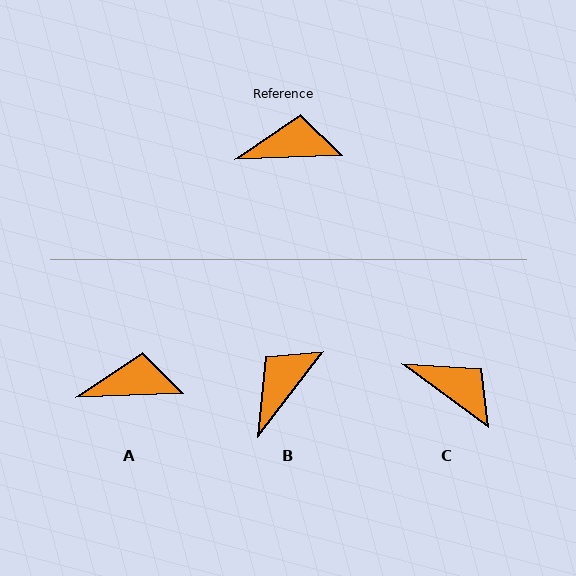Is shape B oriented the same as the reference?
No, it is off by about 50 degrees.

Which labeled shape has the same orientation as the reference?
A.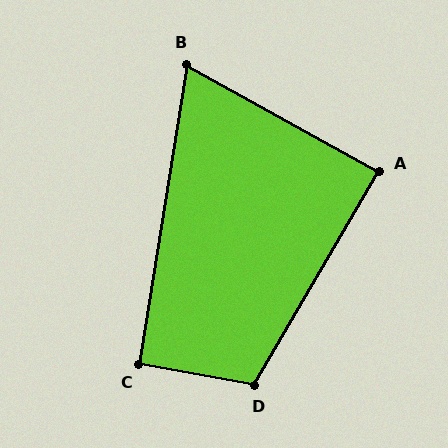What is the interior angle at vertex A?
Approximately 89 degrees (approximately right).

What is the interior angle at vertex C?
Approximately 91 degrees (approximately right).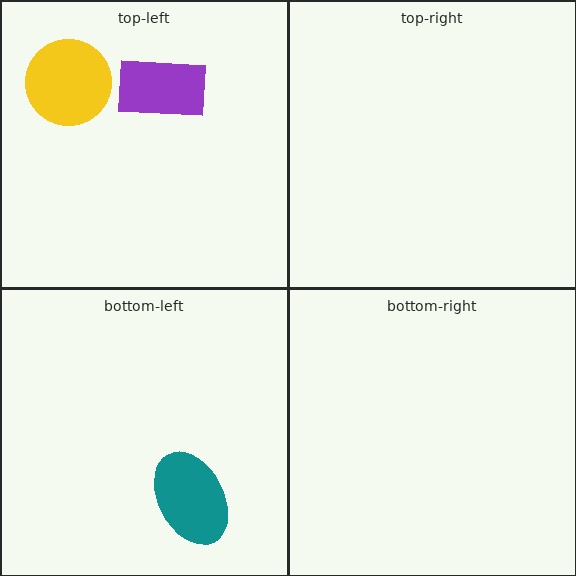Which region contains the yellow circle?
The top-left region.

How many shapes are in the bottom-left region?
1.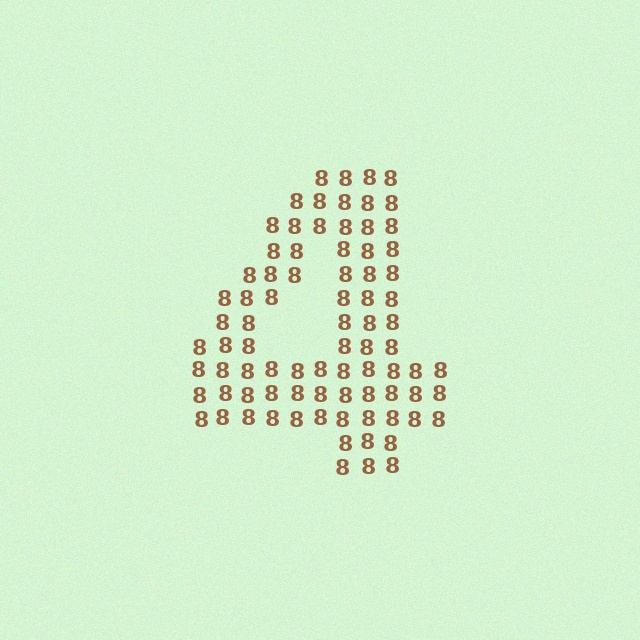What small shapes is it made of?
It is made of small digit 8's.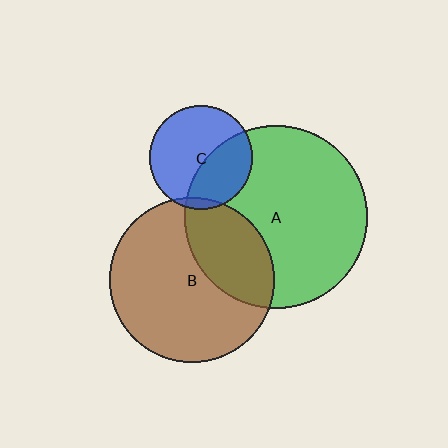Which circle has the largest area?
Circle A (green).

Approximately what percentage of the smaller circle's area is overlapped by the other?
Approximately 30%.